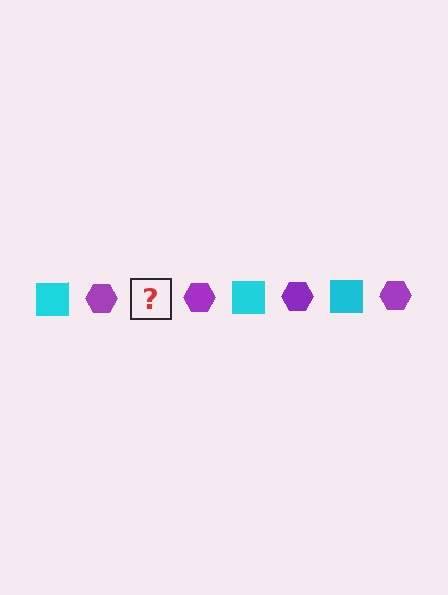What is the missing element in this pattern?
The missing element is a cyan square.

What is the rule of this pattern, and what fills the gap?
The rule is that the pattern alternates between cyan square and purple hexagon. The gap should be filled with a cyan square.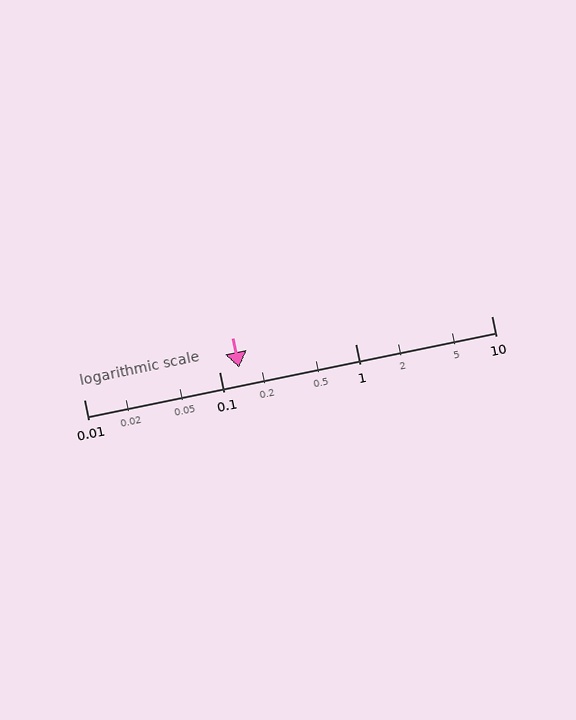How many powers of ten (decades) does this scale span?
The scale spans 3 decades, from 0.01 to 10.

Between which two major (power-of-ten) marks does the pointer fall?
The pointer is between 0.1 and 1.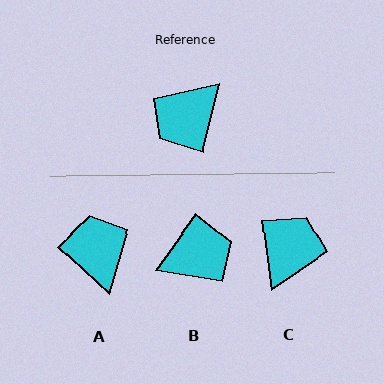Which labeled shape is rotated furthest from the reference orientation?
C, about 159 degrees away.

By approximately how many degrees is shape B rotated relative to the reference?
Approximately 158 degrees counter-clockwise.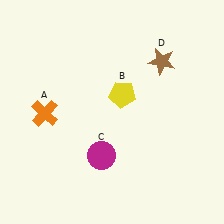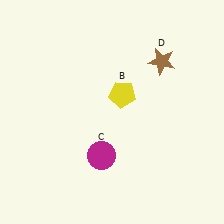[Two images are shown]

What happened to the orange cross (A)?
The orange cross (A) was removed in Image 2. It was in the bottom-left area of Image 1.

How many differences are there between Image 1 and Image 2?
There is 1 difference between the two images.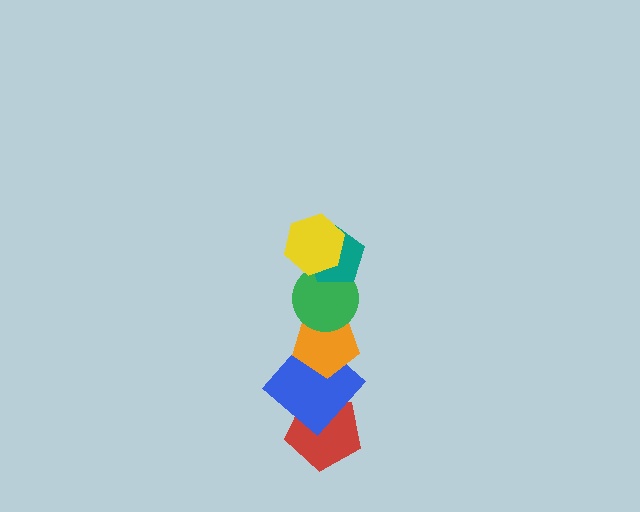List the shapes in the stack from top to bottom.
From top to bottom: the yellow hexagon, the teal pentagon, the green circle, the orange pentagon, the blue diamond, the red pentagon.